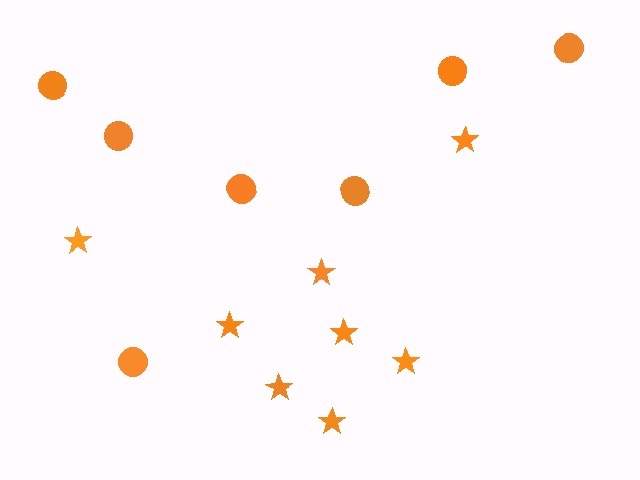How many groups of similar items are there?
There are 2 groups: one group of stars (8) and one group of circles (7).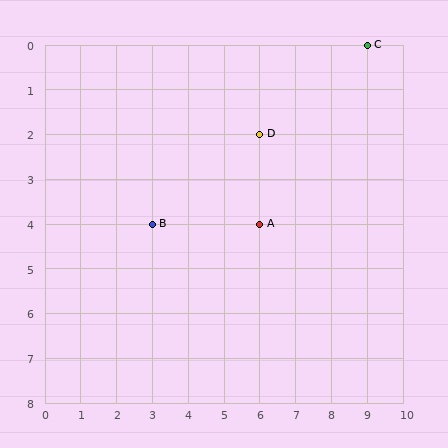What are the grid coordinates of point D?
Point D is at grid coordinates (6, 2).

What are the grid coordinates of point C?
Point C is at grid coordinates (9, 0).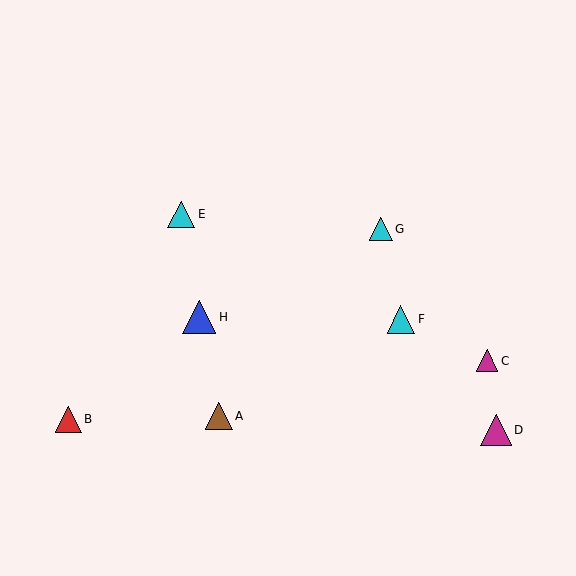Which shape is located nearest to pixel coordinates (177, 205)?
The cyan triangle (labeled E) at (181, 214) is nearest to that location.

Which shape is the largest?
The blue triangle (labeled H) is the largest.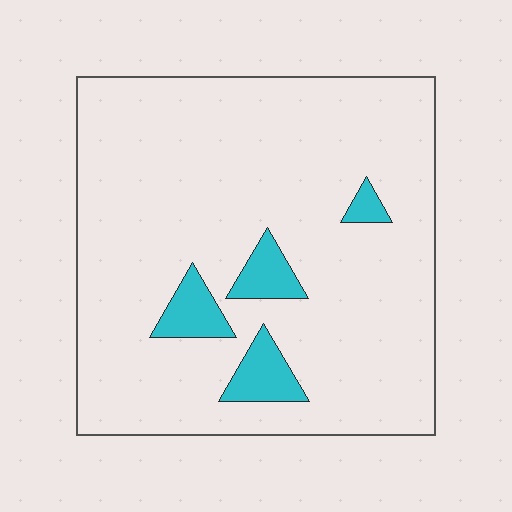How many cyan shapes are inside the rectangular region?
4.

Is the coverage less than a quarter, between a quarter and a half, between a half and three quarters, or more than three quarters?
Less than a quarter.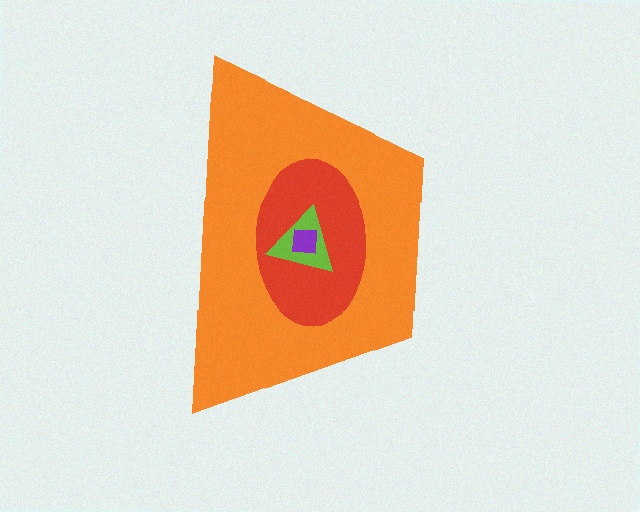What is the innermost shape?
The purple square.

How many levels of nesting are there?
4.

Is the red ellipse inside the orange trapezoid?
Yes.